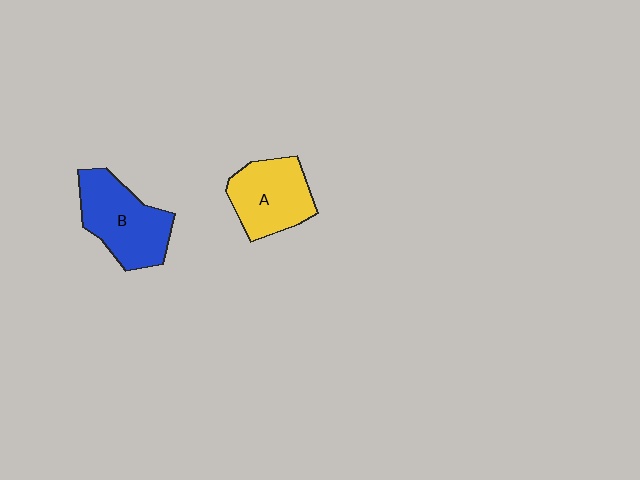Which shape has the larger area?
Shape B (blue).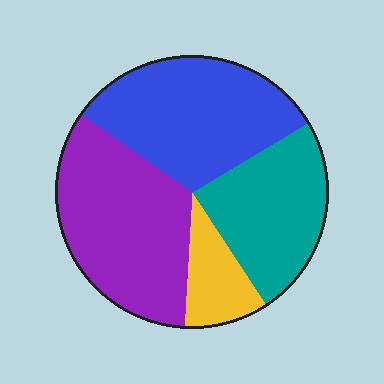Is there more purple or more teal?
Purple.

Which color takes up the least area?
Yellow, at roughly 10%.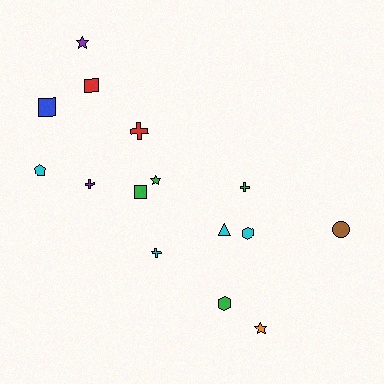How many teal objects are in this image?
There are no teal objects.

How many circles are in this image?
There is 1 circle.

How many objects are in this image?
There are 15 objects.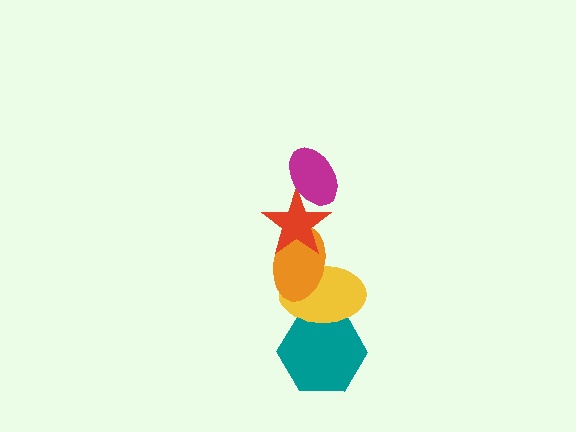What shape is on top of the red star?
The magenta ellipse is on top of the red star.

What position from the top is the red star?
The red star is 2nd from the top.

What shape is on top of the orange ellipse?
The red star is on top of the orange ellipse.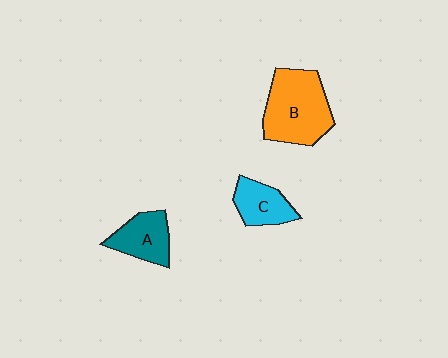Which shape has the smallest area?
Shape C (cyan).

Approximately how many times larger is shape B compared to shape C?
Approximately 2.0 times.